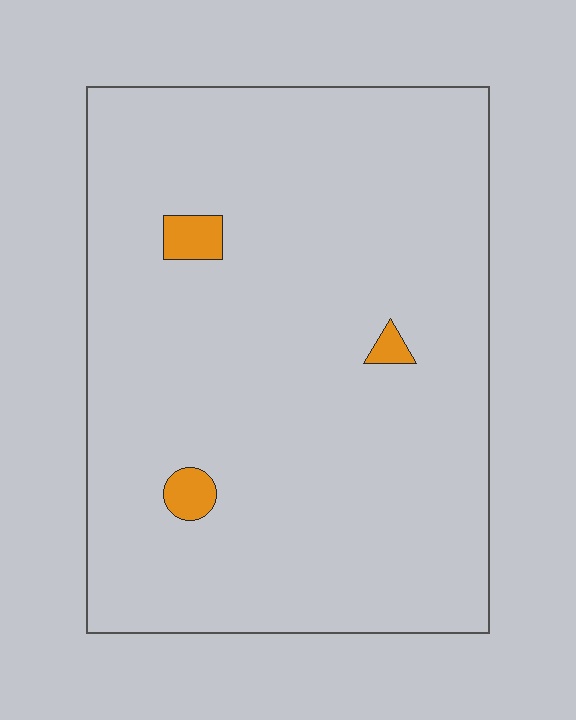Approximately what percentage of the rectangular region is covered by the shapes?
Approximately 5%.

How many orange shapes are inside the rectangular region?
3.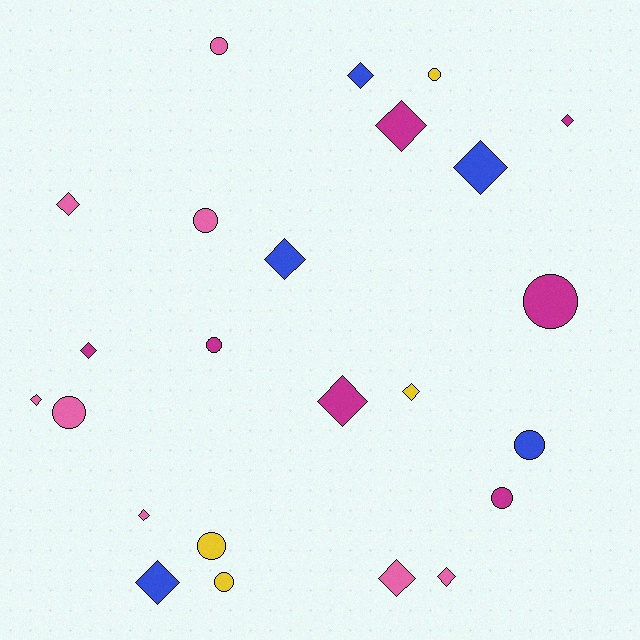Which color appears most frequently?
Pink, with 8 objects.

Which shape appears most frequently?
Diamond, with 14 objects.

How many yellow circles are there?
There are 3 yellow circles.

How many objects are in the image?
There are 24 objects.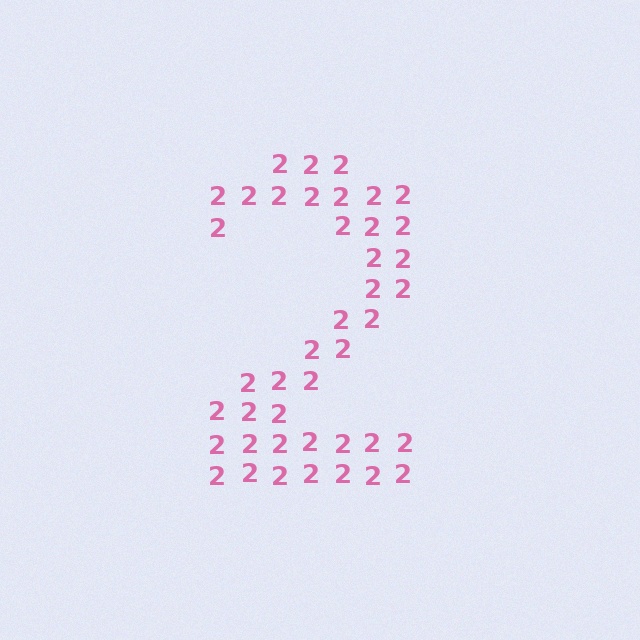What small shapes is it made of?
It is made of small digit 2's.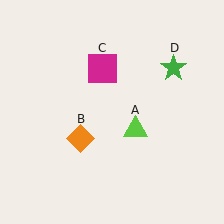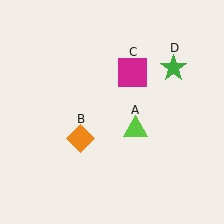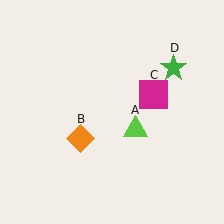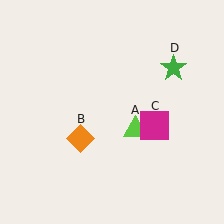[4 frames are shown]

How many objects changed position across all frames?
1 object changed position: magenta square (object C).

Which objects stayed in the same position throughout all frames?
Lime triangle (object A) and orange diamond (object B) and green star (object D) remained stationary.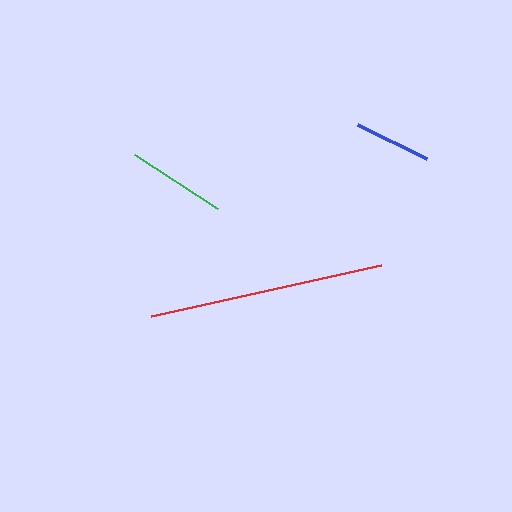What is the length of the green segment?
The green segment is approximately 99 pixels long.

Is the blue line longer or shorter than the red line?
The red line is longer than the blue line.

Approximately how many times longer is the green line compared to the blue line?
The green line is approximately 1.3 times the length of the blue line.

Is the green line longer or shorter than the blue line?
The green line is longer than the blue line.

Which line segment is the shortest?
The blue line is the shortest at approximately 78 pixels.